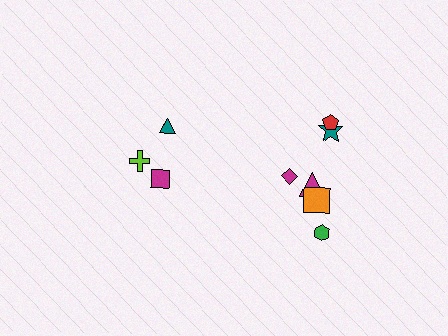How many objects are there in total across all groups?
There are 9 objects.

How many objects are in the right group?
There are 6 objects.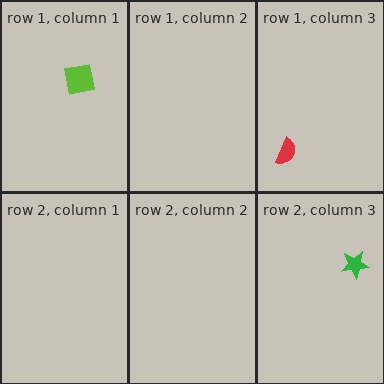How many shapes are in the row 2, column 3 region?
1.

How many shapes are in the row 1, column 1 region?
1.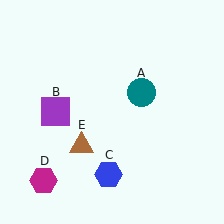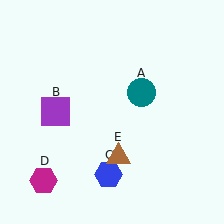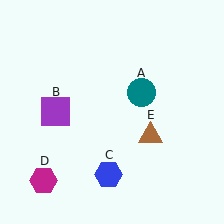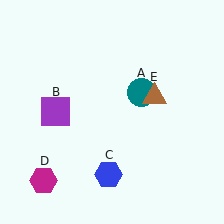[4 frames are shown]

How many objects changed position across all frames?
1 object changed position: brown triangle (object E).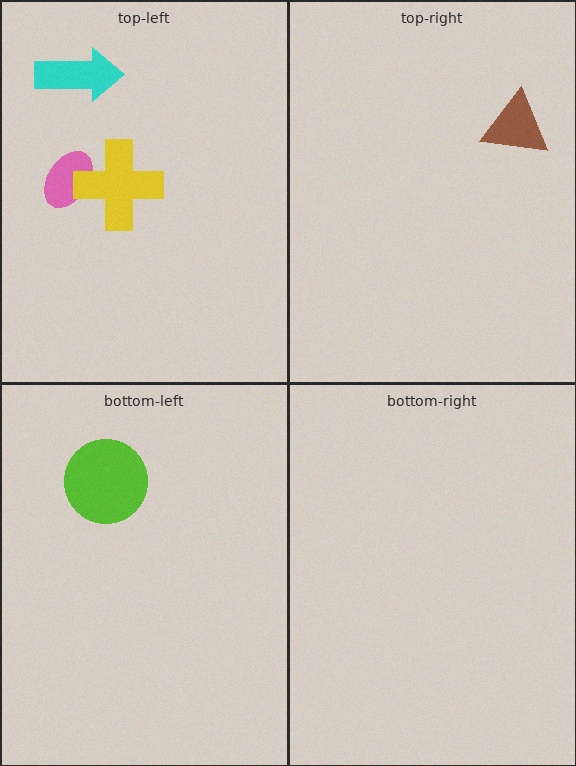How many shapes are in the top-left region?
3.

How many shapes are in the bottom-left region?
1.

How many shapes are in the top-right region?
1.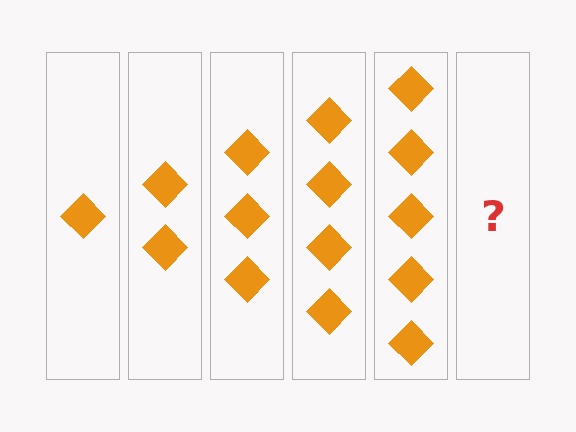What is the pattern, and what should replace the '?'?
The pattern is that each step adds one more diamond. The '?' should be 6 diamonds.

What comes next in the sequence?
The next element should be 6 diamonds.